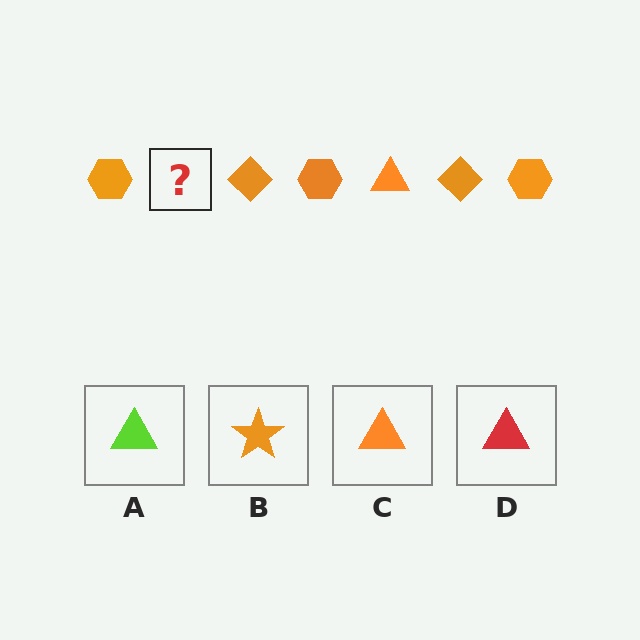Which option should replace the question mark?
Option C.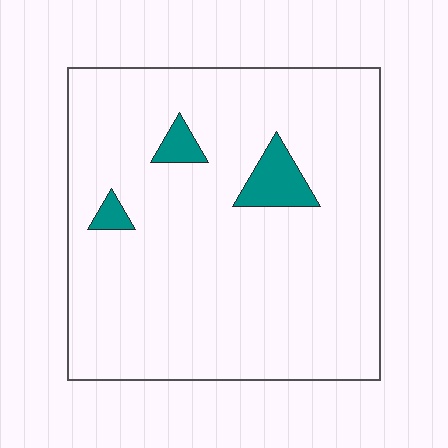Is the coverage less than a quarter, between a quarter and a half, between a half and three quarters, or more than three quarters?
Less than a quarter.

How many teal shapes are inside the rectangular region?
3.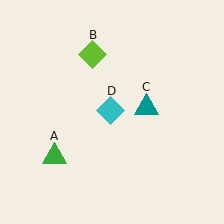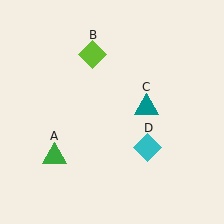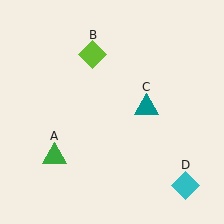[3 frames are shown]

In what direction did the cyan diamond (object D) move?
The cyan diamond (object D) moved down and to the right.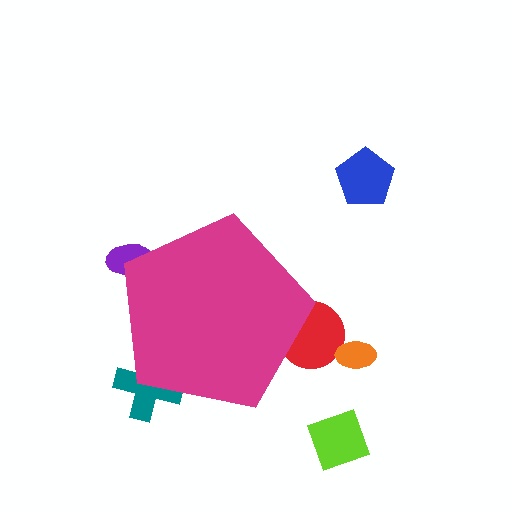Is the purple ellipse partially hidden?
Yes, the purple ellipse is partially hidden behind the magenta pentagon.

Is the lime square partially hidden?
No, the lime square is fully visible.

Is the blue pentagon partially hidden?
No, the blue pentagon is fully visible.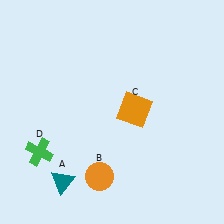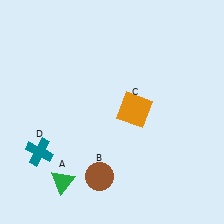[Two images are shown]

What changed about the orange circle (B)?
In Image 1, B is orange. In Image 2, it changed to brown.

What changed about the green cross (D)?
In Image 1, D is green. In Image 2, it changed to teal.